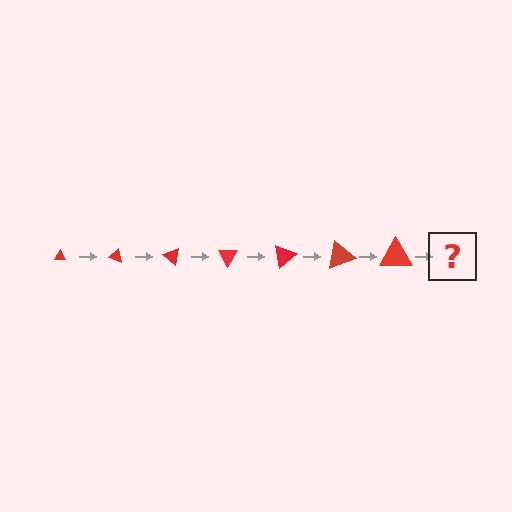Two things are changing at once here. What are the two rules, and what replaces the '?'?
The two rules are that the triangle grows larger each step and it rotates 20 degrees each step. The '?' should be a triangle, larger than the previous one and rotated 140 degrees from the start.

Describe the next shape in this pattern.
It should be a triangle, larger than the previous one and rotated 140 degrees from the start.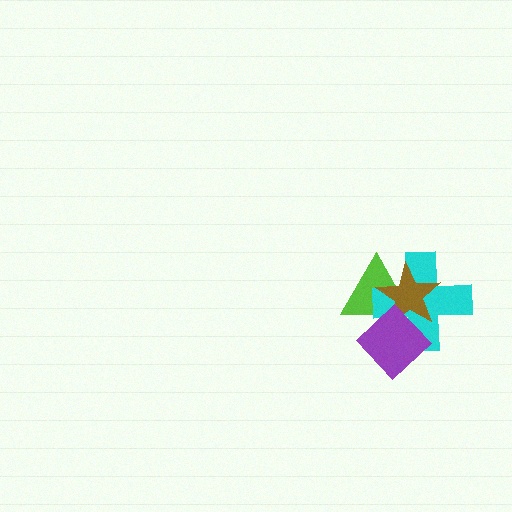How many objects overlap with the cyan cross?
3 objects overlap with the cyan cross.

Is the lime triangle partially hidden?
Yes, it is partially covered by another shape.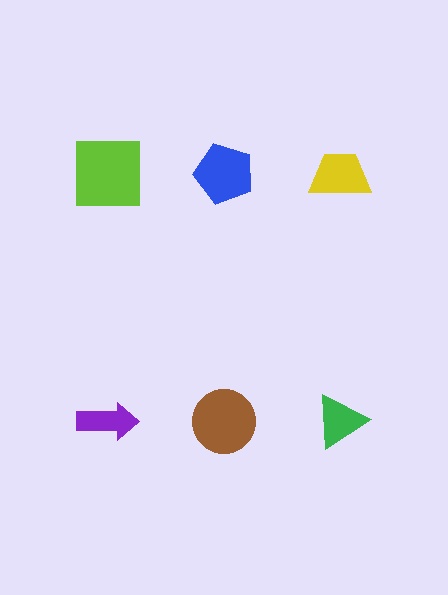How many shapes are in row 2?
3 shapes.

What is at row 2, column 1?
A purple arrow.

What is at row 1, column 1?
A lime square.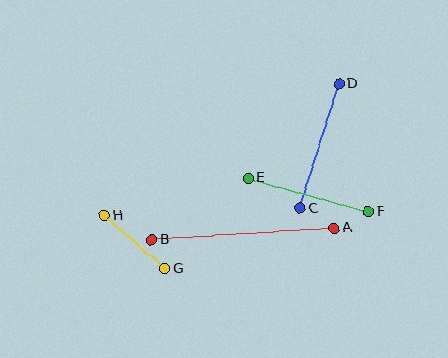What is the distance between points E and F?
The distance is approximately 124 pixels.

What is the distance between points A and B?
The distance is approximately 183 pixels.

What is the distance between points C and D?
The distance is approximately 131 pixels.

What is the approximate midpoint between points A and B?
The midpoint is at approximately (243, 234) pixels.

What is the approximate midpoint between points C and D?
The midpoint is at approximately (320, 146) pixels.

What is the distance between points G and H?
The distance is approximately 81 pixels.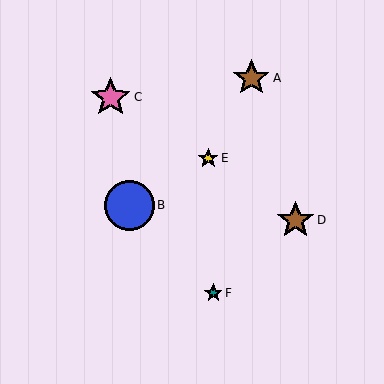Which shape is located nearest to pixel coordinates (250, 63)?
The brown star (labeled A) at (251, 78) is nearest to that location.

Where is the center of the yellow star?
The center of the yellow star is at (208, 158).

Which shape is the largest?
The blue circle (labeled B) is the largest.